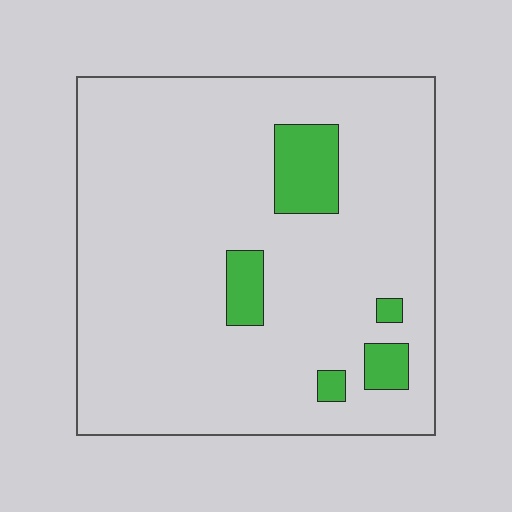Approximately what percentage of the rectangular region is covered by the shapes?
Approximately 10%.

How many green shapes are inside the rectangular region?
5.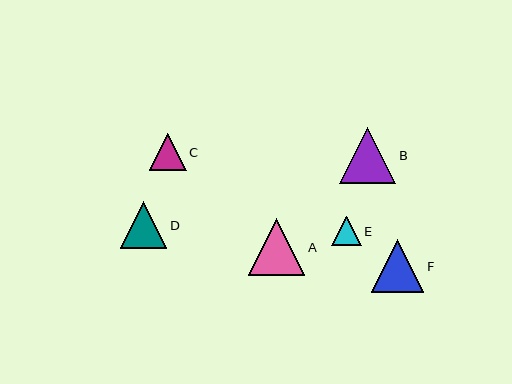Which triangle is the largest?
Triangle B is the largest with a size of approximately 57 pixels.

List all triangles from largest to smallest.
From largest to smallest: B, A, F, D, C, E.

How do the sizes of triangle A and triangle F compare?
Triangle A and triangle F are approximately the same size.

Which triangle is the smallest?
Triangle E is the smallest with a size of approximately 30 pixels.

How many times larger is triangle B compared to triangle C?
Triangle B is approximately 1.5 times the size of triangle C.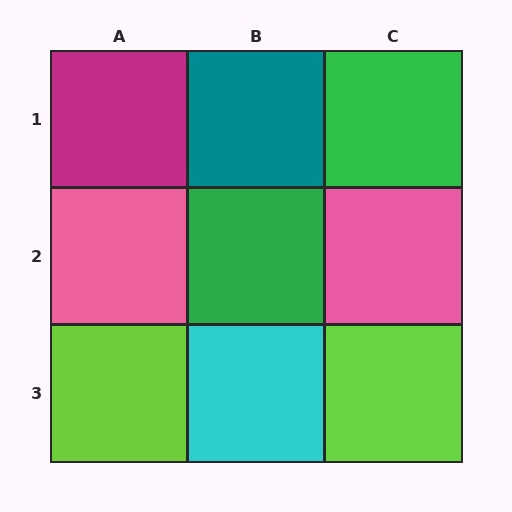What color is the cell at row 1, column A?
Magenta.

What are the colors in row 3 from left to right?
Lime, cyan, lime.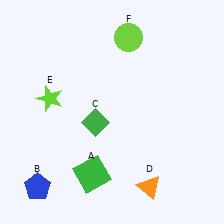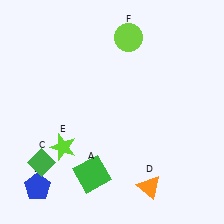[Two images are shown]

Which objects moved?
The objects that moved are: the green diamond (C), the lime star (E).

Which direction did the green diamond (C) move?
The green diamond (C) moved left.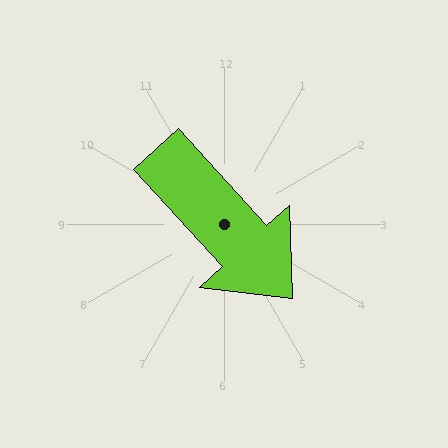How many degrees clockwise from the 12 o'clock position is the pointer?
Approximately 138 degrees.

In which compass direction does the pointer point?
Southeast.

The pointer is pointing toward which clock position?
Roughly 5 o'clock.